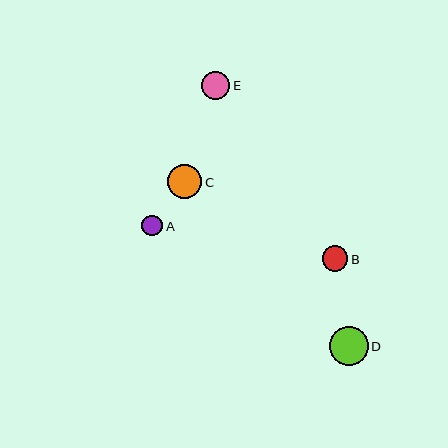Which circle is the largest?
Circle D is the largest with a size of approximately 39 pixels.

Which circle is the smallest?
Circle A is the smallest with a size of approximately 21 pixels.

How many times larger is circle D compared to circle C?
Circle D is approximately 1.1 times the size of circle C.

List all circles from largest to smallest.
From largest to smallest: D, C, E, B, A.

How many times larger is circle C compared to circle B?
Circle C is approximately 1.3 times the size of circle B.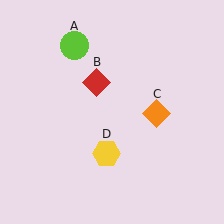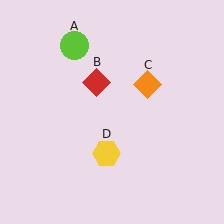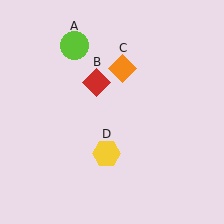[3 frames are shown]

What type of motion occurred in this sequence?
The orange diamond (object C) rotated counterclockwise around the center of the scene.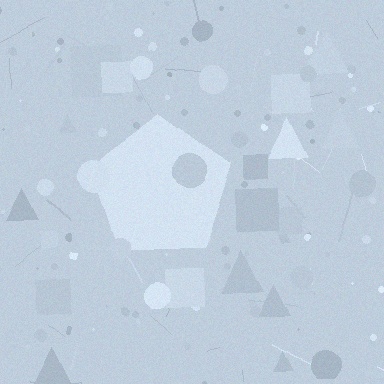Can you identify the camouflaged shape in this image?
The camouflaged shape is a pentagon.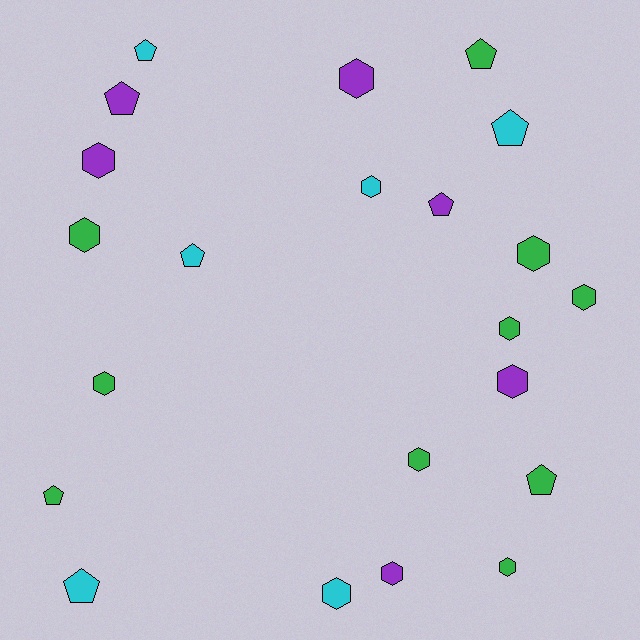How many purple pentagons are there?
There are 2 purple pentagons.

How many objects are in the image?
There are 22 objects.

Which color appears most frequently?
Green, with 10 objects.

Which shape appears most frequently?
Hexagon, with 13 objects.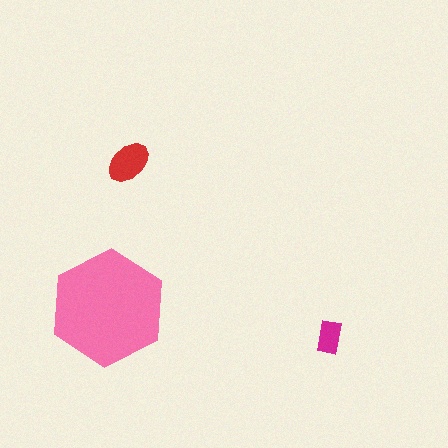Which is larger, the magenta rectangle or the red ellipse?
The red ellipse.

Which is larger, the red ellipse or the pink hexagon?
The pink hexagon.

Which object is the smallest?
The magenta rectangle.